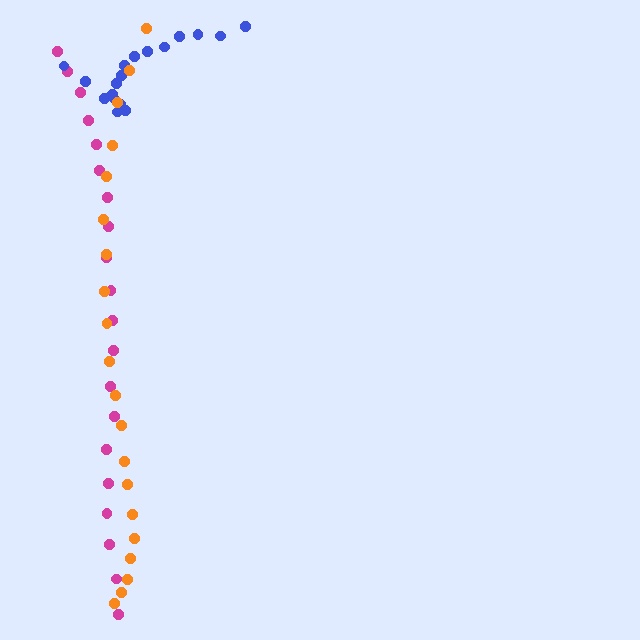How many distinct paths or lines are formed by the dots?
There are 3 distinct paths.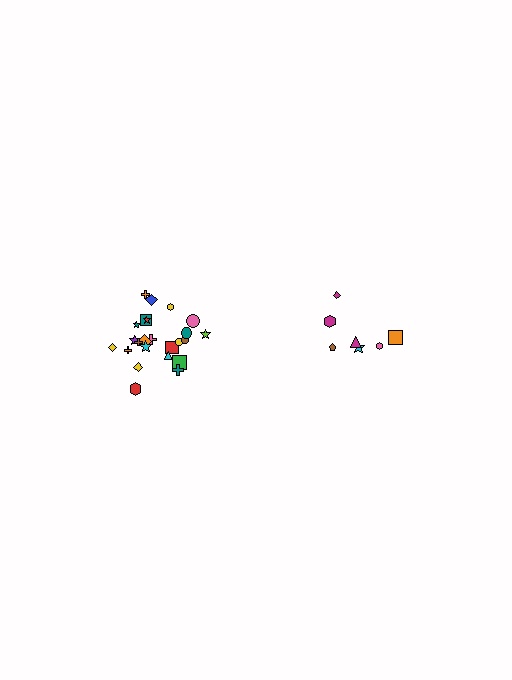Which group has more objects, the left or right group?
The left group.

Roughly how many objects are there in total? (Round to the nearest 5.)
Roughly 30 objects in total.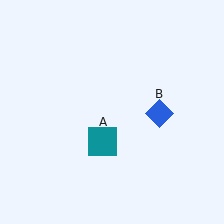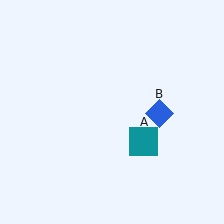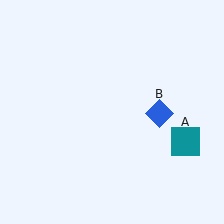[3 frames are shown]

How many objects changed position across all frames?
1 object changed position: teal square (object A).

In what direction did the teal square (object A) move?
The teal square (object A) moved right.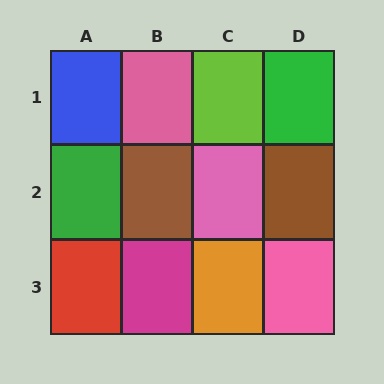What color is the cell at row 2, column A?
Green.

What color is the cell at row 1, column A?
Blue.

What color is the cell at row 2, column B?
Brown.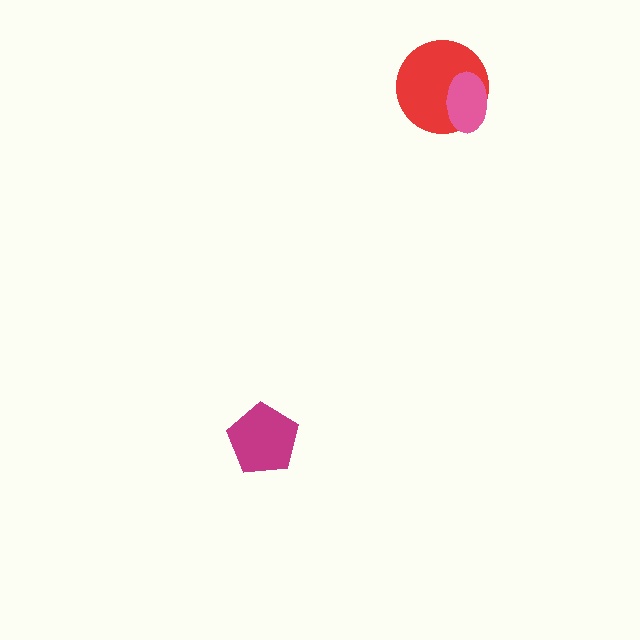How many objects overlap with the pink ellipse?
1 object overlaps with the pink ellipse.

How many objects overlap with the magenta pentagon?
0 objects overlap with the magenta pentagon.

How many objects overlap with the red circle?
1 object overlaps with the red circle.